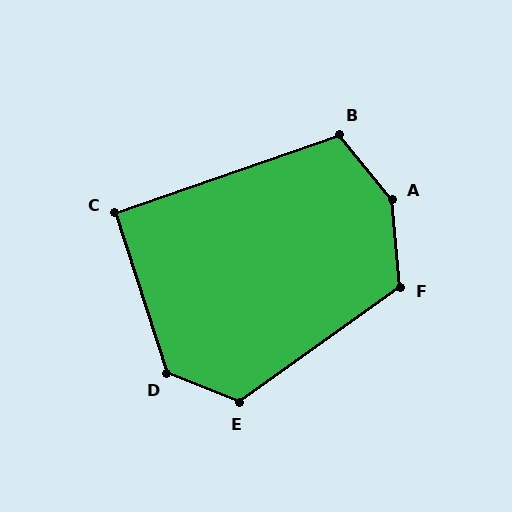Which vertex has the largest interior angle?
A, at approximately 146 degrees.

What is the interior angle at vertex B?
Approximately 110 degrees (obtuse).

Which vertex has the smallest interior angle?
C, at approximately 91 degrees.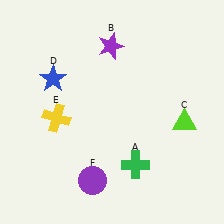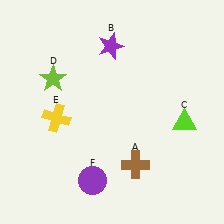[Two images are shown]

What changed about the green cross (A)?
In Image 1, A is green. In Image 2, it changed to brown.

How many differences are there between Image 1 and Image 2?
There are 2 differences between the two images.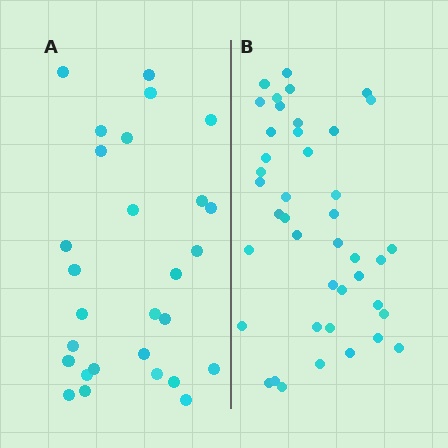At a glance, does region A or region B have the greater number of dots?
Region B (the right region) has more dots.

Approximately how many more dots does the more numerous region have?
Region B has approximately 15 more dots than region A.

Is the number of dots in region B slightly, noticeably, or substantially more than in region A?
Region B has substantially more. The ratio is roughly 1.5 to 1.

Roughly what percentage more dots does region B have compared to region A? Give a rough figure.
About 50% more.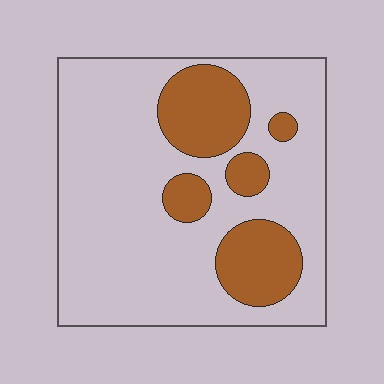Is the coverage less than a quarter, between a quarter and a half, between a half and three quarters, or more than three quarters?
Less than a quarter.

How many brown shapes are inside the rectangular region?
5.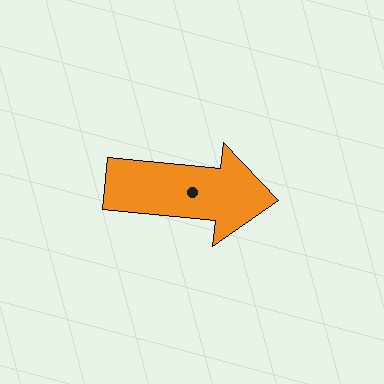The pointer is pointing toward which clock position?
Roughly 3 o'clock.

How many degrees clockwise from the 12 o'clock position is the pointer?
Approximately 96 degrees.